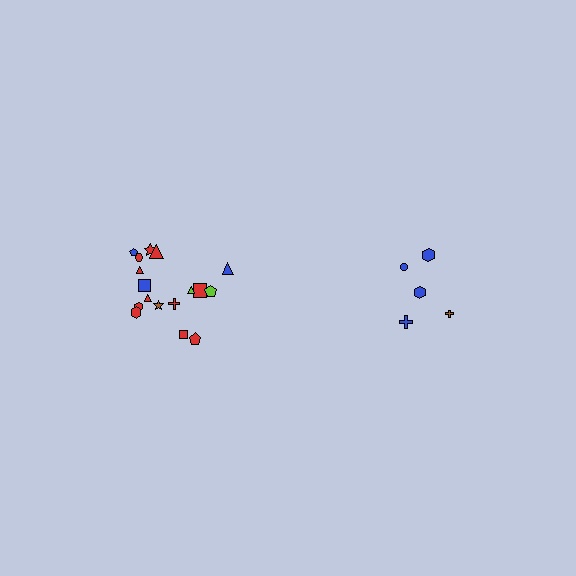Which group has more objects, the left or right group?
The left group.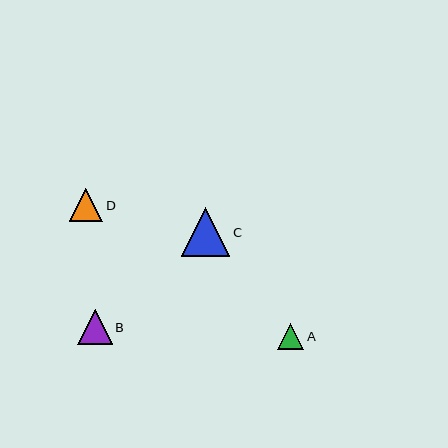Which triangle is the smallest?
Triangle A is the smallest with a size of approximately 26 pixels.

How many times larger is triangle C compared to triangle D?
Triangle C is approximately 1.5 times the size of triangle D.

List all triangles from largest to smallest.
From largest to smallest: C, B, D, A.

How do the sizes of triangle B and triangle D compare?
Triangle B and triangle D are approximately the same size.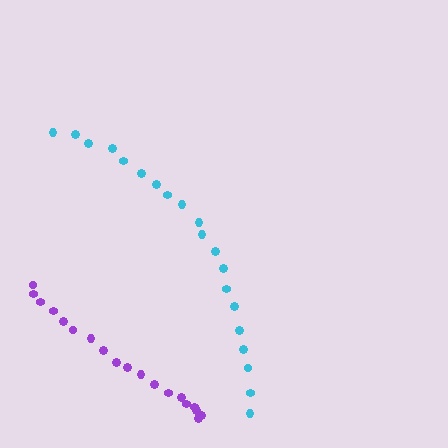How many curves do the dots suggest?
There are 2 distinct paths.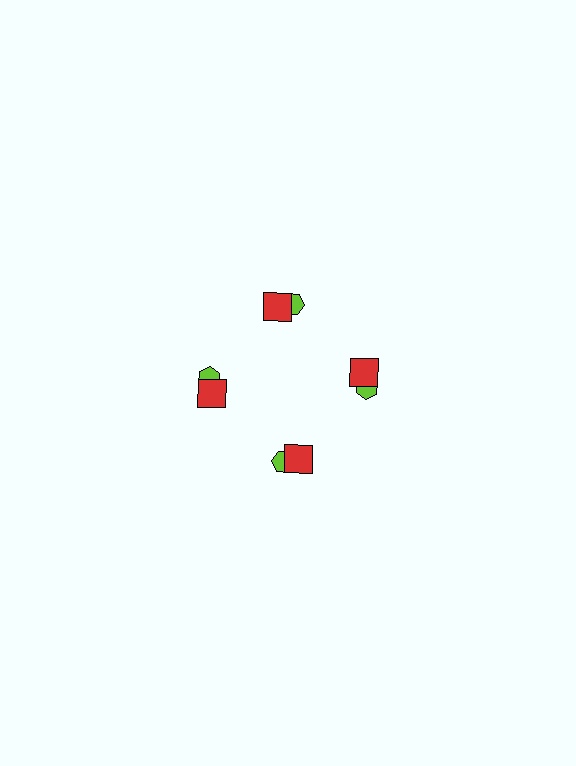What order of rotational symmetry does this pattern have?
This pattern has 4-fold rotational symmetry.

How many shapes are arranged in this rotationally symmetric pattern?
There are 8 shapes, arranged in 4 groups of 2.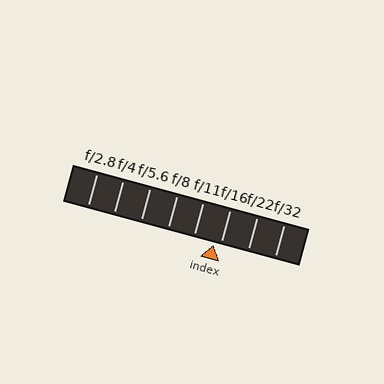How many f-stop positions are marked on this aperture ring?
There are 8 f-stop positions marked.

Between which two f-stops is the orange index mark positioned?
The index mark is between f/11 and f/16.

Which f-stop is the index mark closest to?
The index mark is closest to f/16.